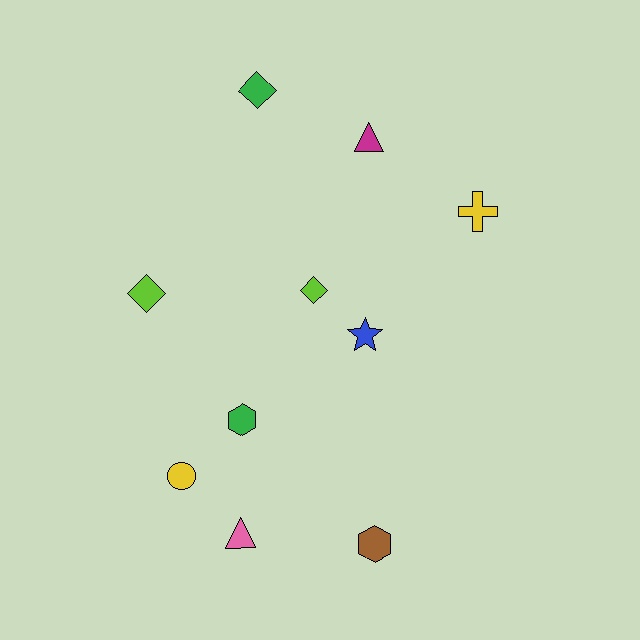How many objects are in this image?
There are 10 objects.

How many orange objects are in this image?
There are no orange objects.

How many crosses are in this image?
There is 1 cross.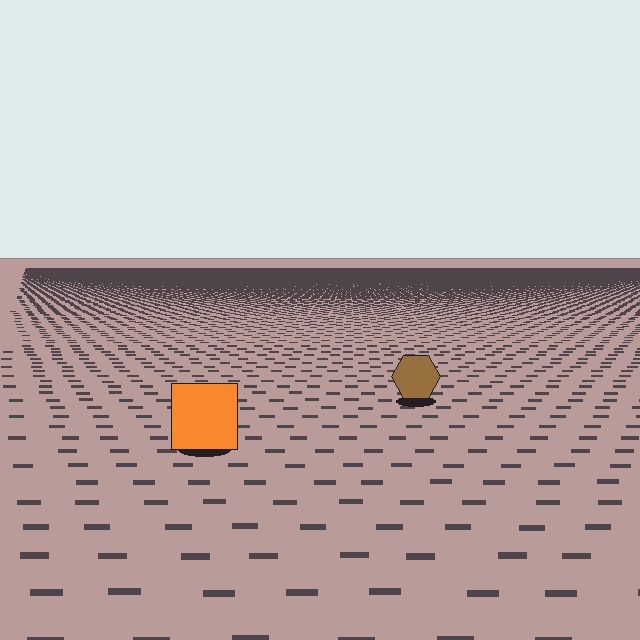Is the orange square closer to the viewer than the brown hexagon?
Yes. The orange square is closer — you can tell from the texture gradient: the ground texture is coarser near it.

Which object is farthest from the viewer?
The brown hexagon is farthest from the viewer. It appears smaller and the ground texture around it is denser.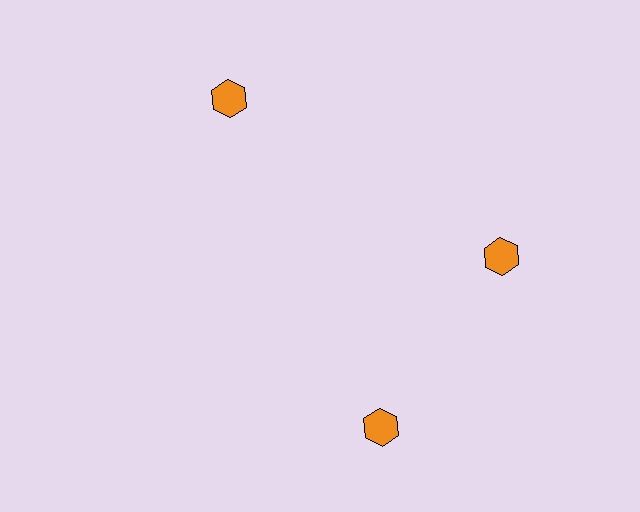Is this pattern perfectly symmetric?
No. The 3 orange hexagons are arranged in a ring, but one element near the 7 o'clock position is rotated out of alignment along the ring, breaking the 3-fold rotational symmetry.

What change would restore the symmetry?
The symmetry would be restored by rotating it back into even spacing with its neighbors so that all 3 hexagons sit at equal angles and equal distance from the center.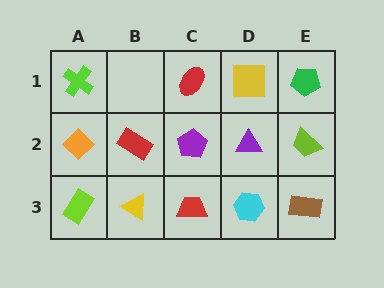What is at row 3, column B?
A yellow triangle.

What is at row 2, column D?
A purple triangle.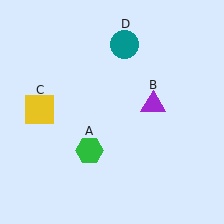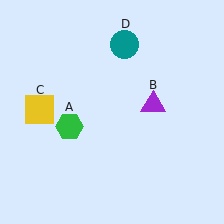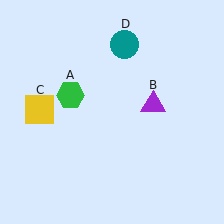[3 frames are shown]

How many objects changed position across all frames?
1 object changed position: green hexagon (object A).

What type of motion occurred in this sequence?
The green hexagon (object A) rotated clockwise around the center of the scene.